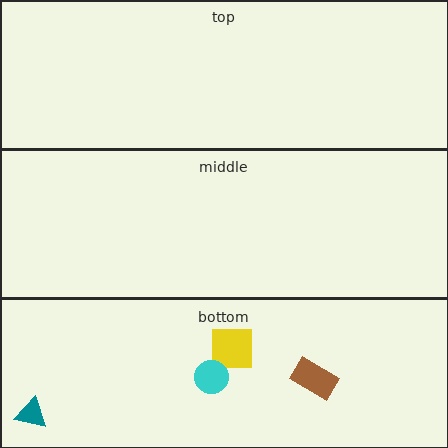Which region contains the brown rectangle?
The bottom region.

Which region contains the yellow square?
The bottom region.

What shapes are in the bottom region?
The yellow square, the brown rectangle, the cyan circle, the teal triangle.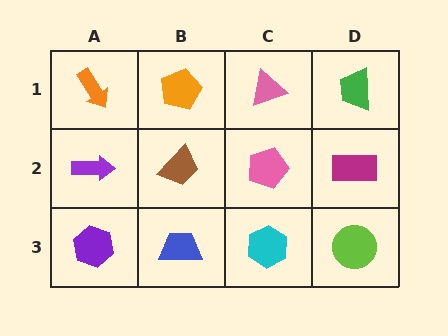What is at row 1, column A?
An orange arrow.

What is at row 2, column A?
A purple arrow.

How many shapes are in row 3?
4 shapes.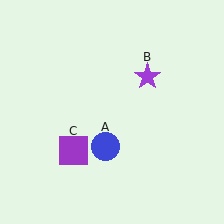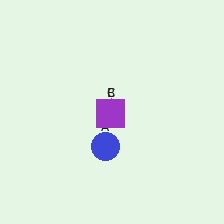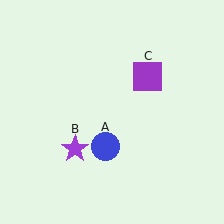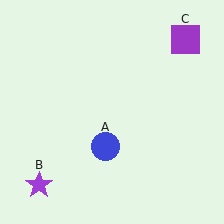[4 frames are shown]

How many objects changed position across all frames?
2 objects changed position: purple star (object B), purple square (object C).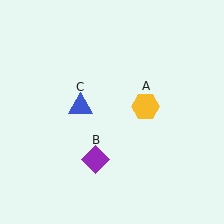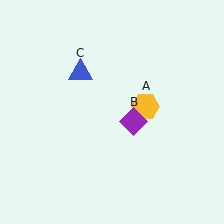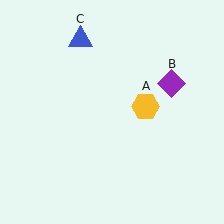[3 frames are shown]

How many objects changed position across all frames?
2 objects changed position: purple diamond (object B), blue triangle (object C).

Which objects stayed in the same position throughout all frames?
Yellow hexagon (object A) remained stationary.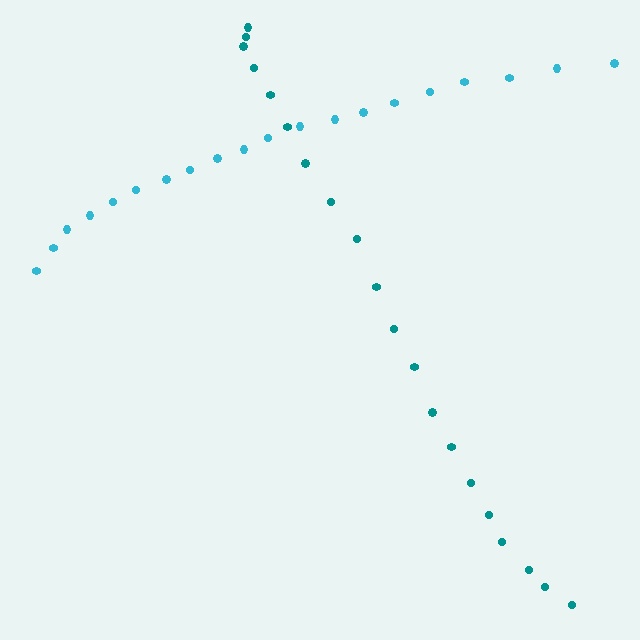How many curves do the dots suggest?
There are 2 distinct paths.